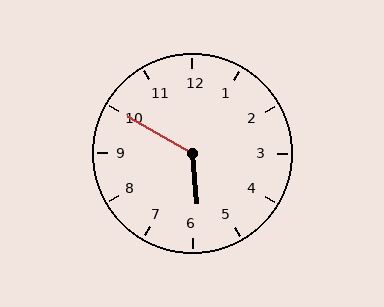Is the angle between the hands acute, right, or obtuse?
It is obtuse.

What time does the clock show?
5:50.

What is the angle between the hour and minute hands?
Approximately 125 degrees.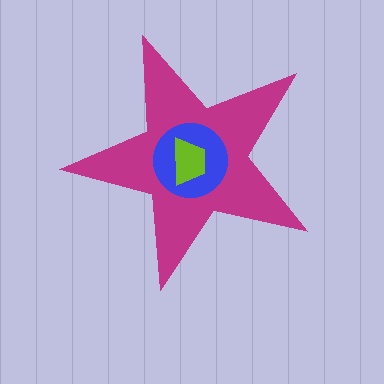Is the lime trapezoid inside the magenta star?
Yes.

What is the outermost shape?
The magenta star.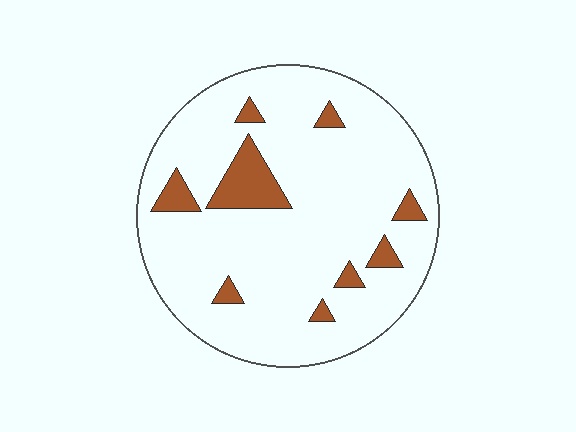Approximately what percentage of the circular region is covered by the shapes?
Approximately 10%.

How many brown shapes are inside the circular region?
9.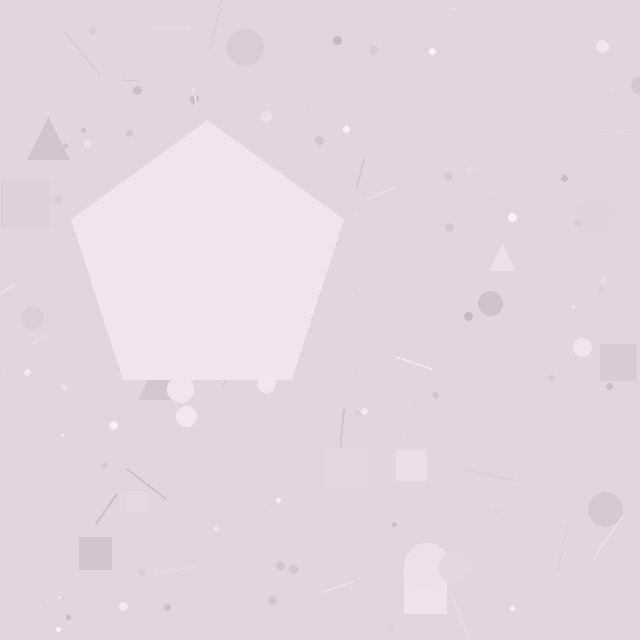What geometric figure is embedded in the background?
A pentagon is embedded in the background.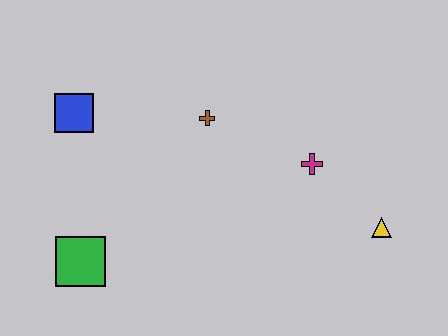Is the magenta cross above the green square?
Yes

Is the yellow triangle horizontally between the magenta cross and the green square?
No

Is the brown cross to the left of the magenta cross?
Yes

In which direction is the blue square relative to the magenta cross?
The blue square is to the left of the magenta cross.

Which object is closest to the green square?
The blue square is closest to the green square.